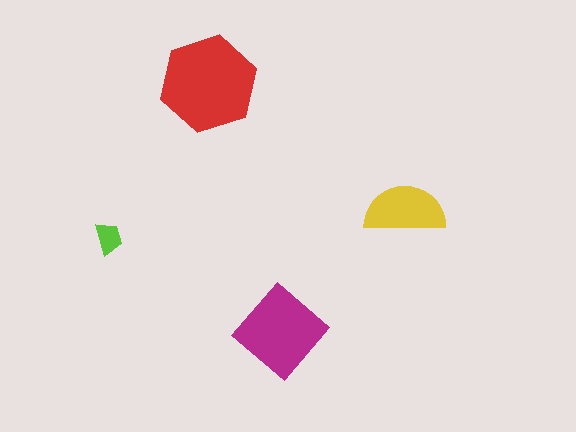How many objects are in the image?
There are 4 objects in the image.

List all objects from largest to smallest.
The red hexagon, the magenta diamond, the yellow semicircle, the lime trapezoid.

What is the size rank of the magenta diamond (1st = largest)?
2nd.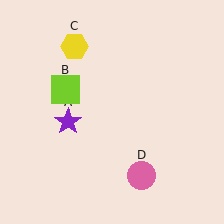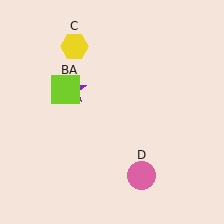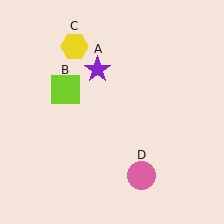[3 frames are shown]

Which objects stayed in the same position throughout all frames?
Lime square (object B) and yellow hexagon (object C) and pink circle (object D) remained stationary.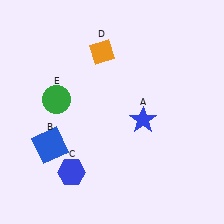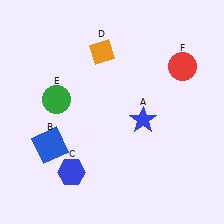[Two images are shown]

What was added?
A red circle (F) was added in Image 2.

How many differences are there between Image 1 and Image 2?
There is 1 difference between the two images.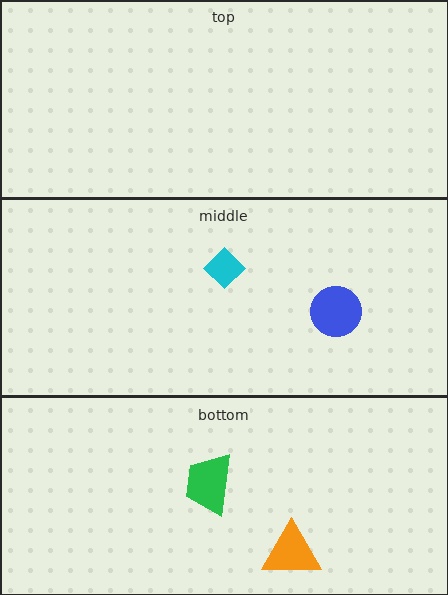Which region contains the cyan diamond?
The middle region.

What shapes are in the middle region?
The cyan diamond, the blue circle.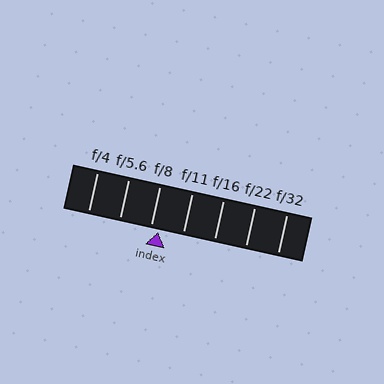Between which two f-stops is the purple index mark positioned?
The index mark is between f/8 and f/11.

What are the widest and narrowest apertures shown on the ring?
The widest aperture shown is f/4 and the narrowest is f/32.